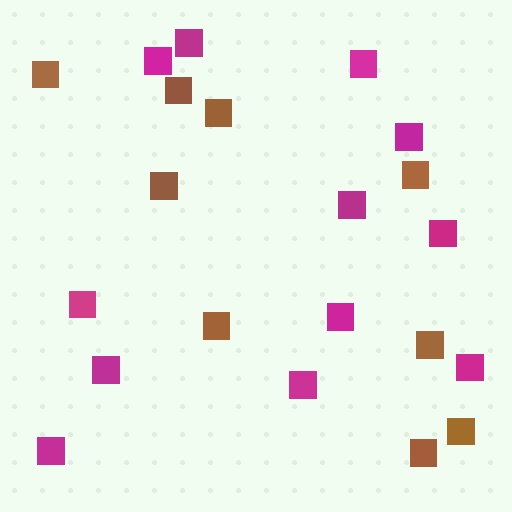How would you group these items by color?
There are 2 groups: one group of magenta squares (12) and one group of brown squares (9).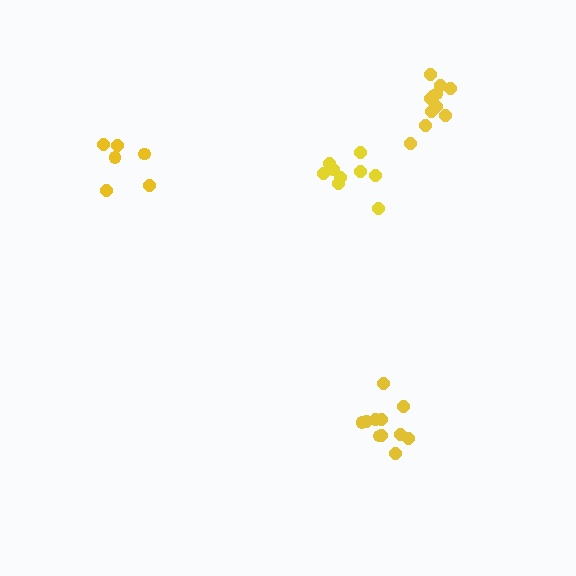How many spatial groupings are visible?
There are 4 spatial groupings.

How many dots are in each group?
Group 1: 9 dots, Group 2: 6 dots, Group 3: 11 dots, Group 4: 11 dots (37 total).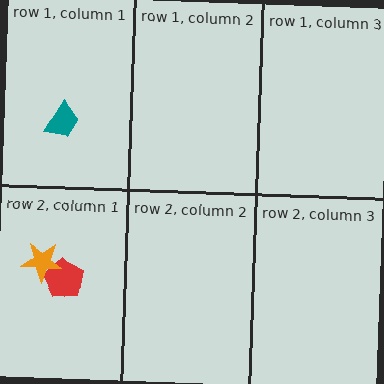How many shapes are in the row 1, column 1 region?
1.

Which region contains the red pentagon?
The row 2, column 1 region.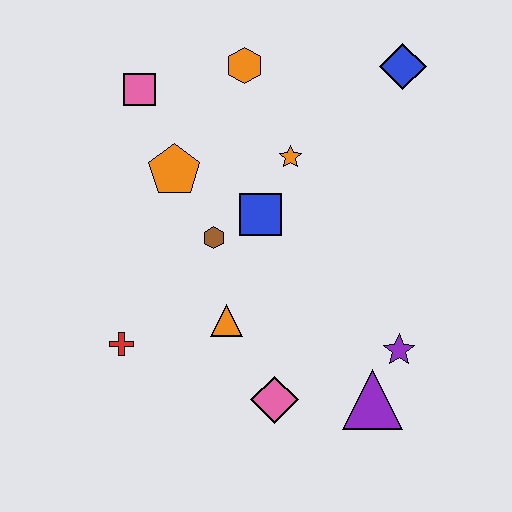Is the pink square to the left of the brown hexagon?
Yes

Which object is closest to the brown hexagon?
The blue square is closest to the brown hexagon.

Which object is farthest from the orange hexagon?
The purple triangle is farthest from the orange hexagon.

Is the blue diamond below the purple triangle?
No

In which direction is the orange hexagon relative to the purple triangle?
The orange hexagon is above the purple triangle.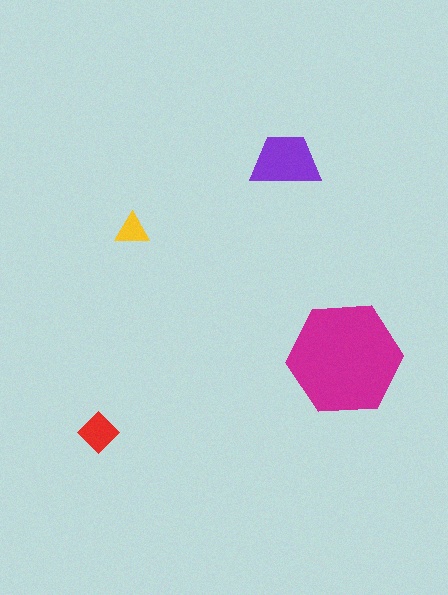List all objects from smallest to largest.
The yellow triangle, the red diamond, the purple trapezoid, the magenta hexagon.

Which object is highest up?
The purple trapezoid is topmost.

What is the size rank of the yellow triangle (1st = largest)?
4th.